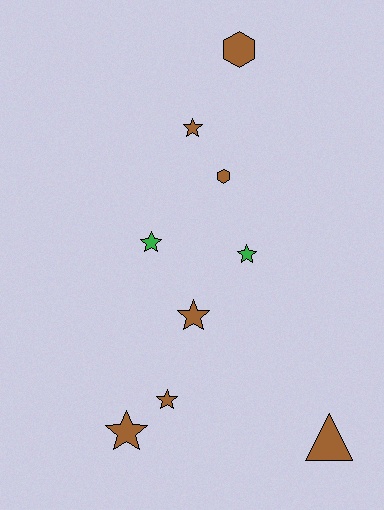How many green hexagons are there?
There are no green hexagons.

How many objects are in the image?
There are 9 objects.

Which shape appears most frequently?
Star, with 6 objects.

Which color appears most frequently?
Brown, with 7 objects.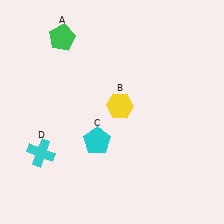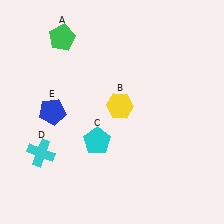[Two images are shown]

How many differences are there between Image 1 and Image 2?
There is 1 difference between the two images.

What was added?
A blue pentagon (E) was added in Image 2.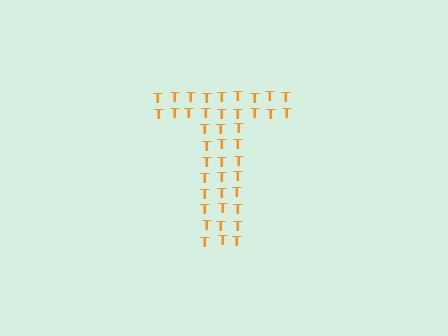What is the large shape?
The large shape is the letter T.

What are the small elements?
The small elements are letter T's.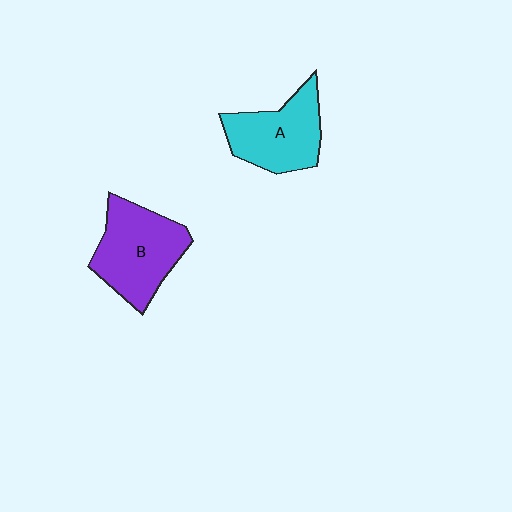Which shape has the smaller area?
Shape A (cyan).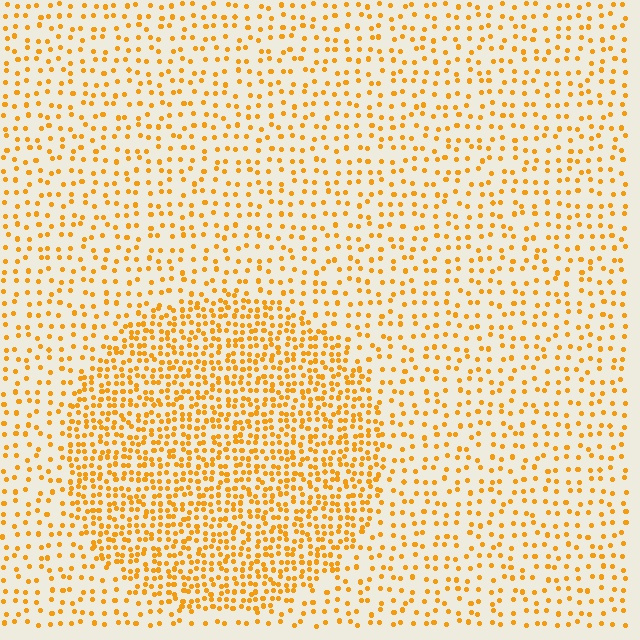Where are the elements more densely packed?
The elements are more densely packed inside the circle boundary.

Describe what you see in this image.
The image contains small orange elements arranged at two different densities. A circle-shaped region is visible where the elements are more densely packed than the surrounding area.